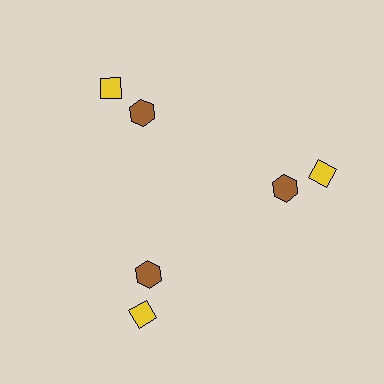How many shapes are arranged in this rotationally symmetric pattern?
There are 6 shapes, arranged in 3 groups of 2.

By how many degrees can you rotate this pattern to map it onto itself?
The pattern maps onto itself every 120 degrees of rotation.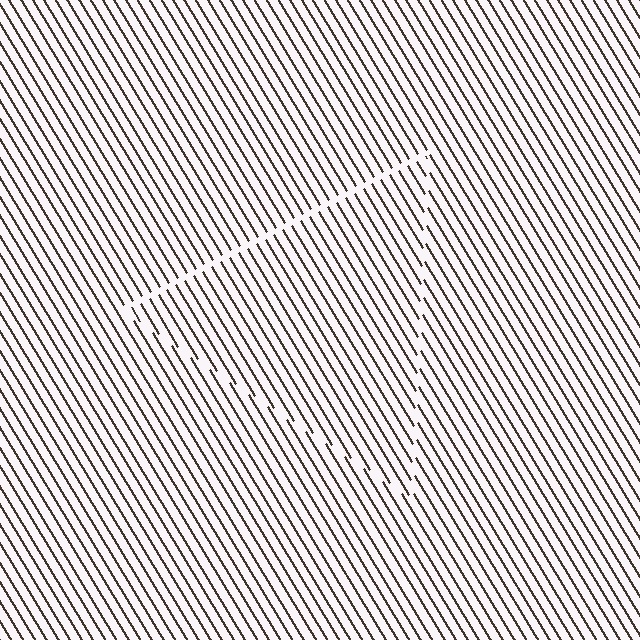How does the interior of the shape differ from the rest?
The interior of the shape contains the same grating, shifted by half a period — the contour is defined by the phase discontinuity where line-ends from the inner and outer gratings abut.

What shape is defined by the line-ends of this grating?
An illusory triangle. The interior of the shape contains the same grating, shifted by half a period — the contour is defined by the phase discontinuity where line-ends from the inner and outer gratings abut.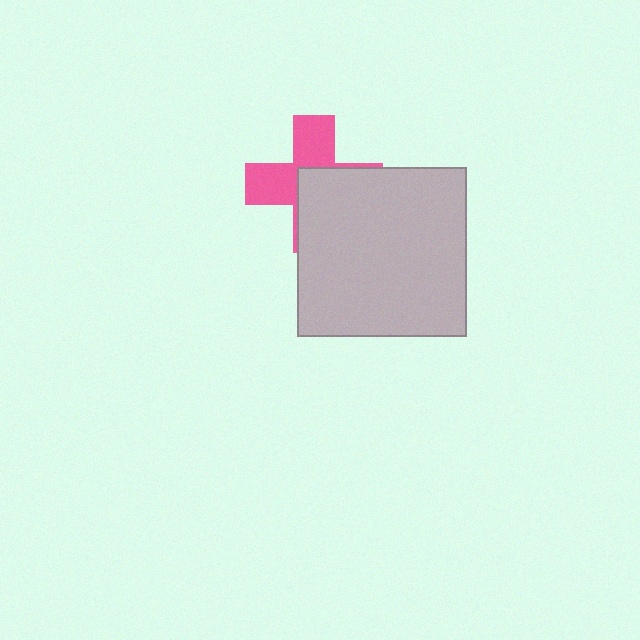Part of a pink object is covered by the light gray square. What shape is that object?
It is a cross.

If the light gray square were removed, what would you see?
You would see the complete pink cross.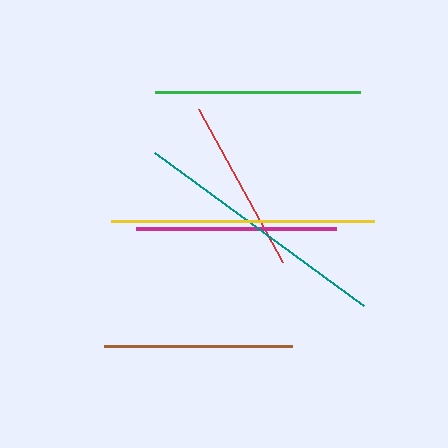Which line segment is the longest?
The yellow line is the longest at approximately 263 pixels.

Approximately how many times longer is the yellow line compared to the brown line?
The yellow line is approximately 1.4 times the length of the brown line.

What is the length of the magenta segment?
The magenta segment is approximately 201 pixels long.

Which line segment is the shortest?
The red line is the shortest at approximately 174 pixels.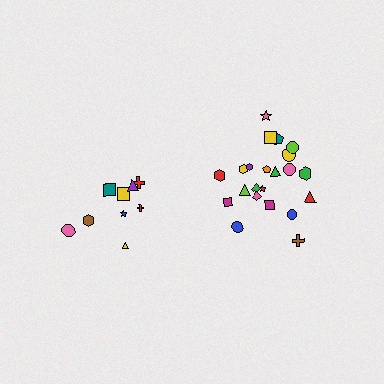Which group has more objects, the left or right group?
The right group.